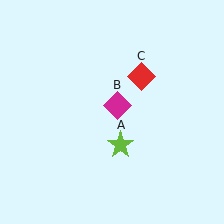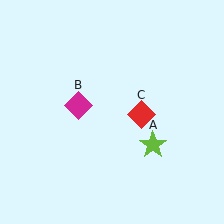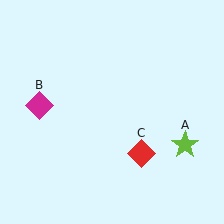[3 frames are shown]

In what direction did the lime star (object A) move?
The lime star (object A) moved right.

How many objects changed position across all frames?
3 objects changed position: lime star (object A), magenta diamond (object B), red diamond (object C).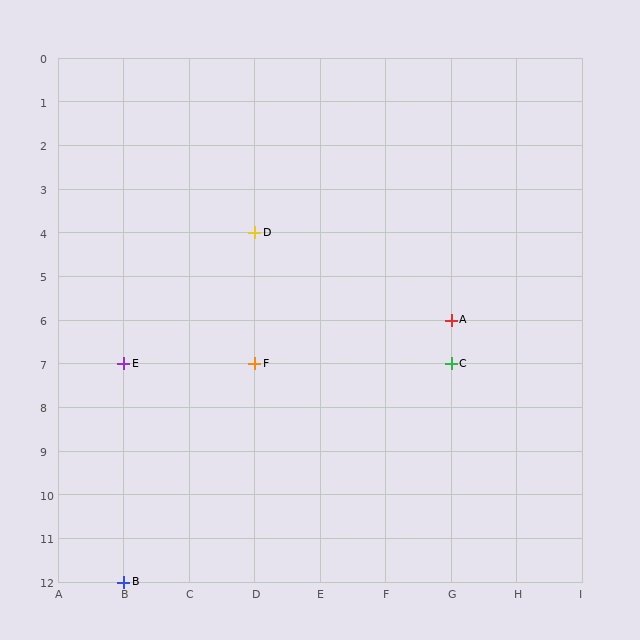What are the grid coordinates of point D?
Point D is at grid coordinates (D, 4).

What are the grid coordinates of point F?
Point F is at grid coordinates (D, 7).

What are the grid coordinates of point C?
Point C is at grid coordinates (G, 7).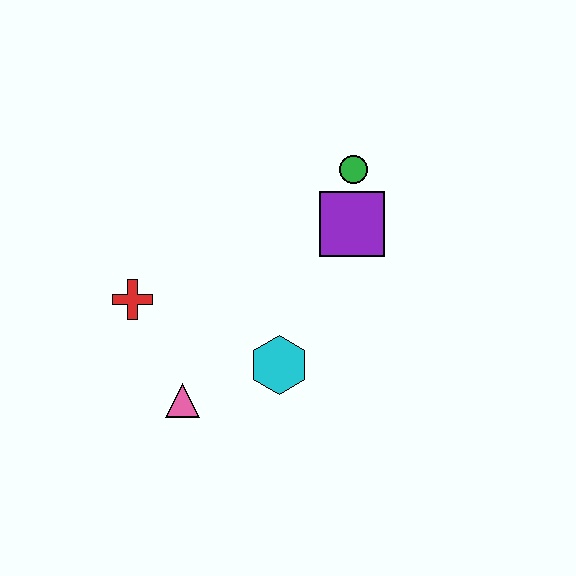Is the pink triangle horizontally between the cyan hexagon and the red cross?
Yes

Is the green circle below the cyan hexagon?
No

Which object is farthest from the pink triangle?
The green circle is farthest from the pink triangle.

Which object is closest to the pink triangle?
The cyan hexagon is closest to the pink triangle.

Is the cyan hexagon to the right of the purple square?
No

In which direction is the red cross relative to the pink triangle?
The red cross is above the pink triangle.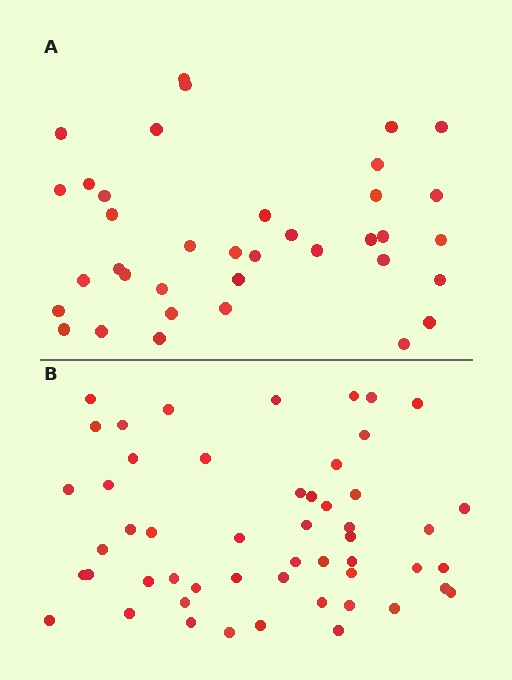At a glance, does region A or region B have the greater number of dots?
Region B (the bottom region) has more dots.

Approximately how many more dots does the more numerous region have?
Region B has approximately 15 more dots than region A.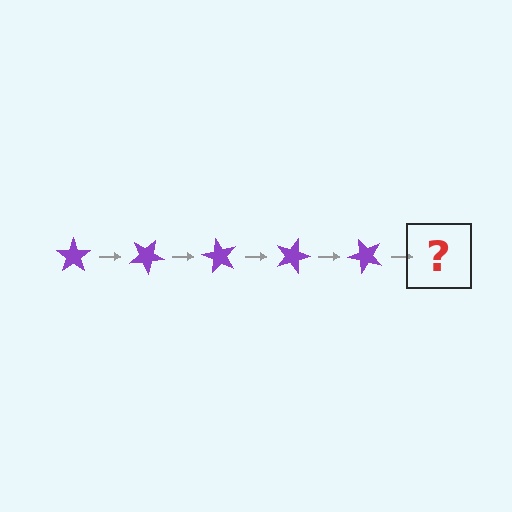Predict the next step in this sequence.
The next step is a purple star rotated 150 degrees.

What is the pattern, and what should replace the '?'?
The pattern is that the star rotates 30 degrees each step. The '?' should be a purple star rotated 150 degrees.